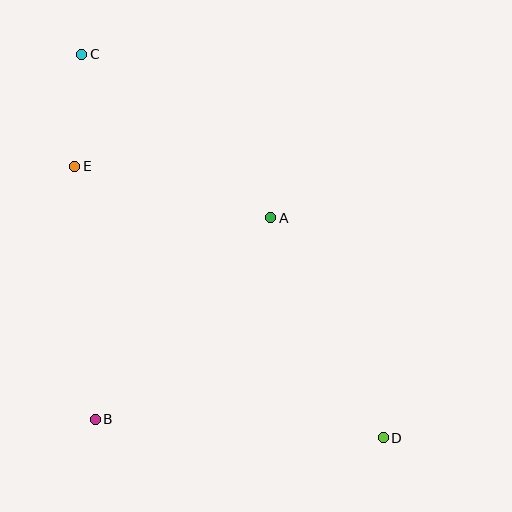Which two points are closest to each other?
Points C and E are closest to each other.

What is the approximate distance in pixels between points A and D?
The distance between A and D is approximately 247 pixels.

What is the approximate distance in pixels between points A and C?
The distance between A and C is approximately 250 pixels.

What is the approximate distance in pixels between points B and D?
The distance between B and D is approximately 288 pixels.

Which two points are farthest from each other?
Points C and D are farthest from each other.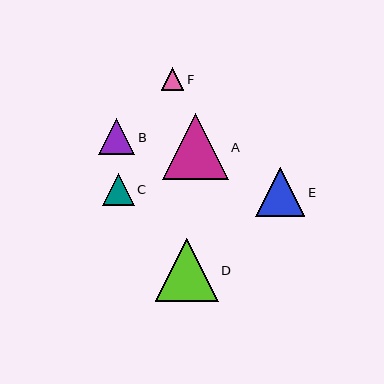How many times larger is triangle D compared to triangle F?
Triangle D is approximately 2.8 times the size of triangle F.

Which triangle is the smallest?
Triangle F is the smallest with a size of approximately 23 pixels.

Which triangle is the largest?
Triangle A is the largest with a size of approximately 66 pixels.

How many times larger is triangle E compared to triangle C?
Triangle E is approximately 1.5 times the size of triangle C.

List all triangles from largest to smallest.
From largest to smallest: A, D, E, B, C, F.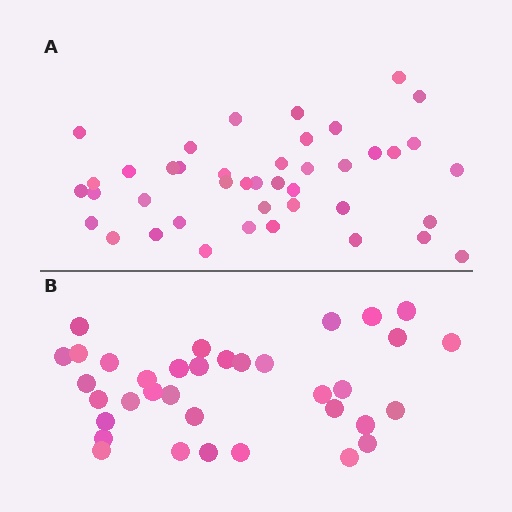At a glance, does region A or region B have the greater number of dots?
Region A (the top region) has more dots.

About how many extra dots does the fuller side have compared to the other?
Region A has roughly 8 or so more dots than region B.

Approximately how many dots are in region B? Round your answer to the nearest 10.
About 40 dots. (The exact count is 35, which rounds to 40.)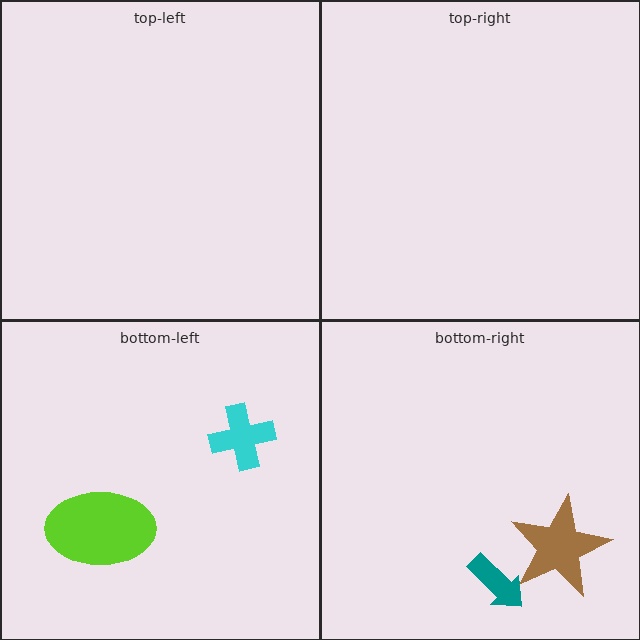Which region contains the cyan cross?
The bottom-left region.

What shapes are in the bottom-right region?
The teal arrow, the brown star.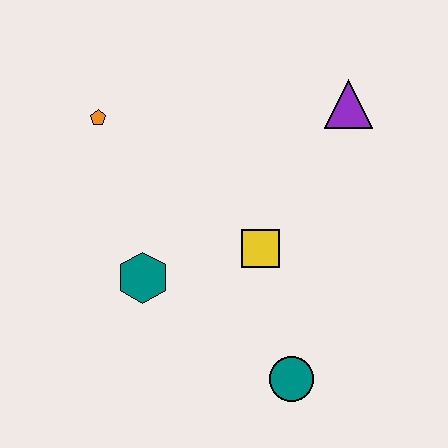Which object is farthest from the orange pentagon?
The teal circle is farthest from the orange pentagon.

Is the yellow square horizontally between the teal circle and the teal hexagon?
Yes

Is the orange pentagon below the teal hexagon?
No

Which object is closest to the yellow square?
The teal hexagon is closest to the yellow square.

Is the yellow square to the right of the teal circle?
No